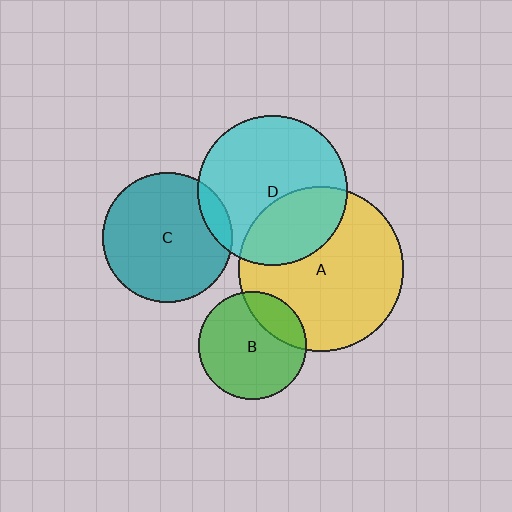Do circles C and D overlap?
Yes.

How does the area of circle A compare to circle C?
Approximately 1.6 times.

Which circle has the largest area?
Circle A (yellow).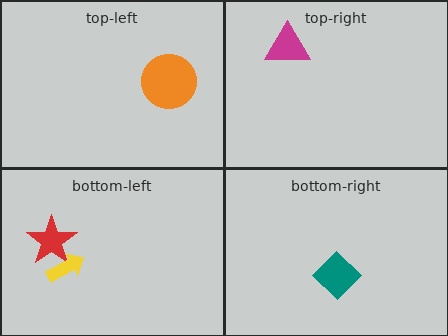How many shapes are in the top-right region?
1.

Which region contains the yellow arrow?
The bottom-left region.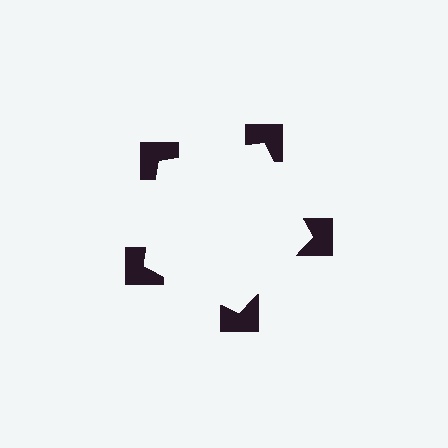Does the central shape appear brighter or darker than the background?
It typically appears slightly brighter than the background, even though no actual brightness change is drawn.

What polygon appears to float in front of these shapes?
An illusory pentagon — its edges are inferred from the aligned wedge cuts in the notched squares, not physically drawn.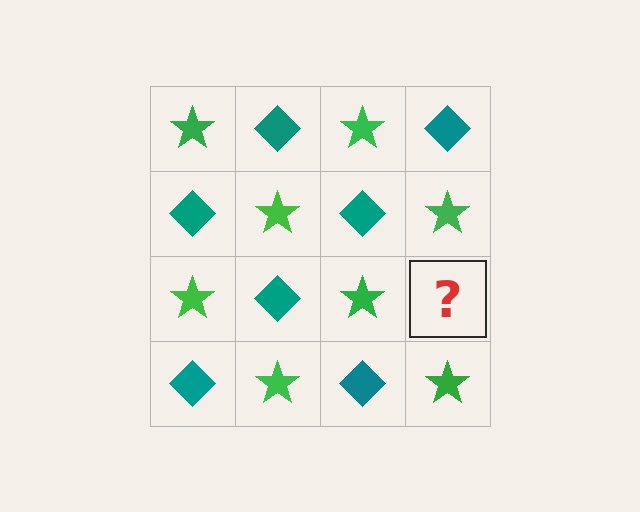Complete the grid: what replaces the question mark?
The question mark should be replaced with a teal diamond.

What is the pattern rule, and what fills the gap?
The rule is that it alternates green star and teal diamond in a checkerboard pattern. The gap should be filled with a teal diamond.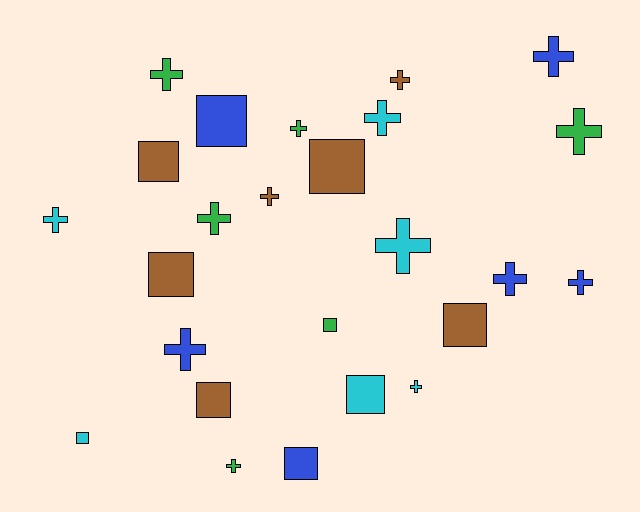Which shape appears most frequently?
Cross, with 15 objects.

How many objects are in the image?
There are 25 objects.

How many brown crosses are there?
There are 2 brown crosses.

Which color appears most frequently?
Brown, with 7 objects.